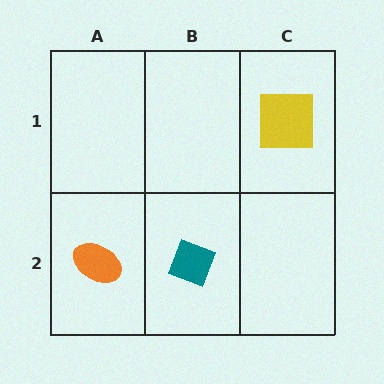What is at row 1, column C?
A yellow square.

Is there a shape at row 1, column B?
No, that cell is empty.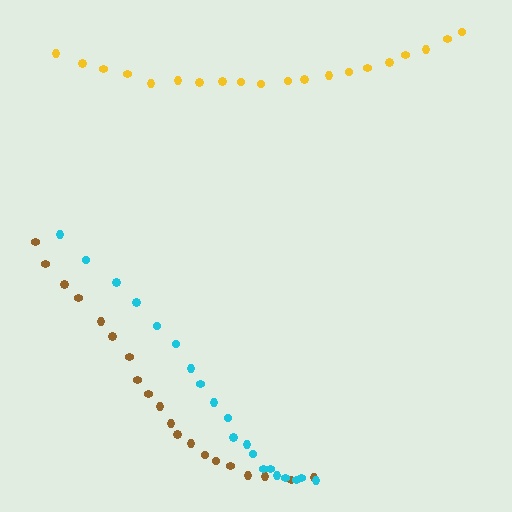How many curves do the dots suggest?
There are 3 distinct paths.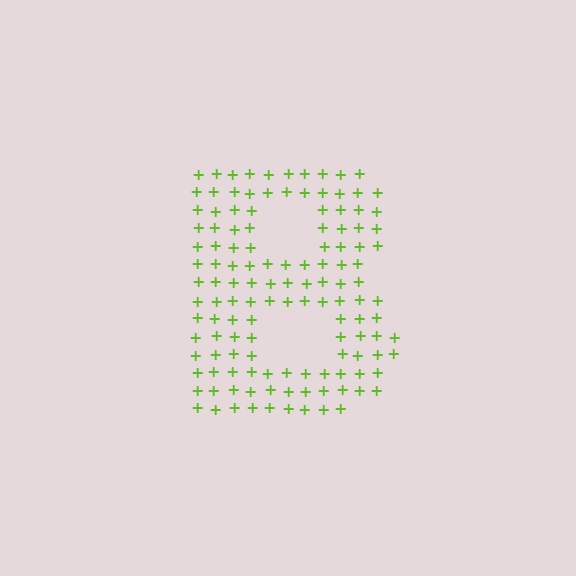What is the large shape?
The large shape is the letter B.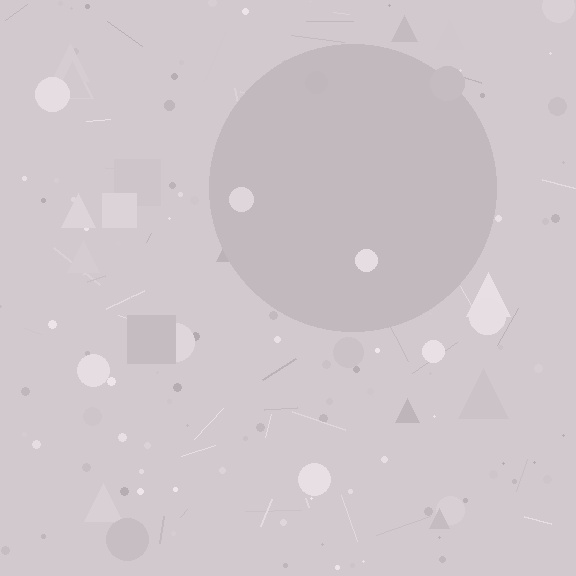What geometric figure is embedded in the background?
A circle is embedded in the background.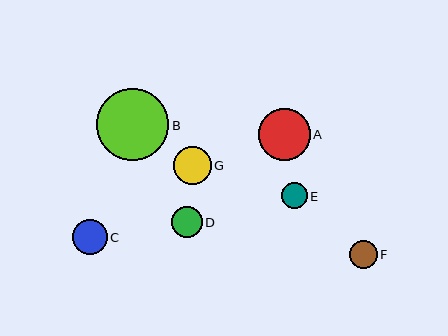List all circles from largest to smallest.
From largest to smallest: B, A, G, C, D, F, E.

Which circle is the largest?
Circle B is the largest with a size of approximately 72 pixels.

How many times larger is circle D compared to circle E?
Circle D is approximately 1.2 times the size of circle E.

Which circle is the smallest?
Circle E is the smallest with a size of approximately 26 pixels.